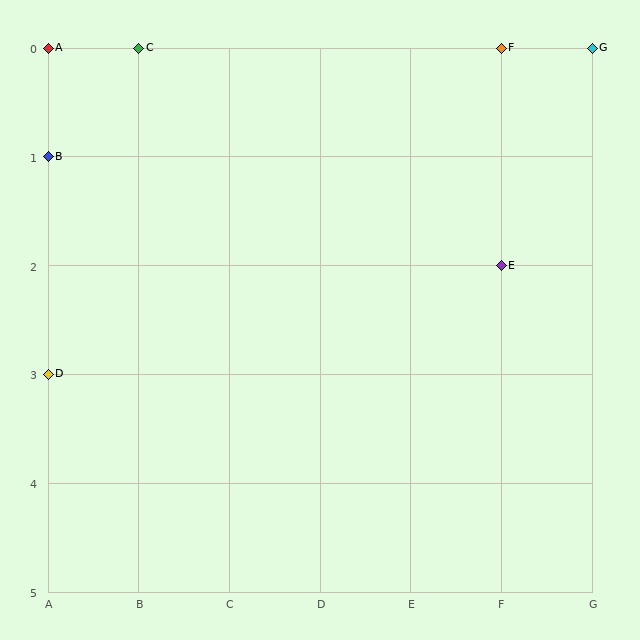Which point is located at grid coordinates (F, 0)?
Point F is at (F, 0).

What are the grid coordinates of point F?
Point F is at grid coordinates (F, 0).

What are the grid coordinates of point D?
Point D is at grid coordinates (A, 3).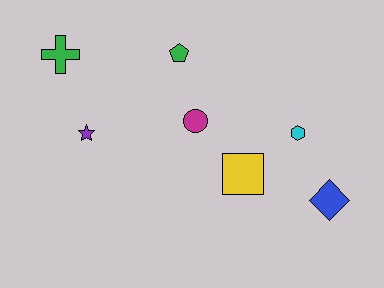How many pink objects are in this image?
There are no pink objects.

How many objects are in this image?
There are 7 objects.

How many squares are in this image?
There is 1 square.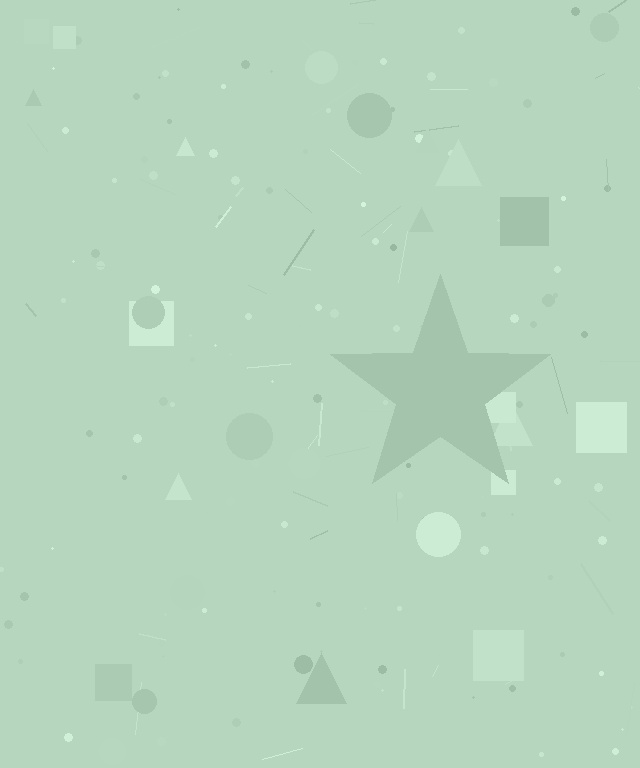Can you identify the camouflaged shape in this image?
The camouflaged shape is a star.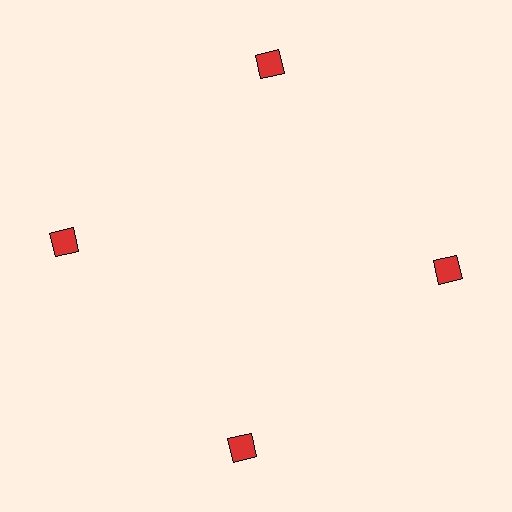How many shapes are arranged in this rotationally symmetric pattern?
There are 4 shapes, arranged in 4 groups of 1.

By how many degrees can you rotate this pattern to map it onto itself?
The pattern maps onto itself every 90 degrees of rotation.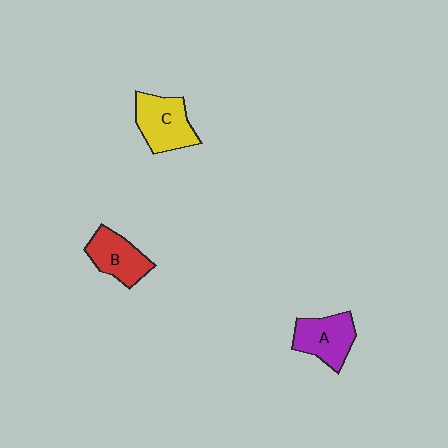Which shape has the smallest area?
Shape B (red).